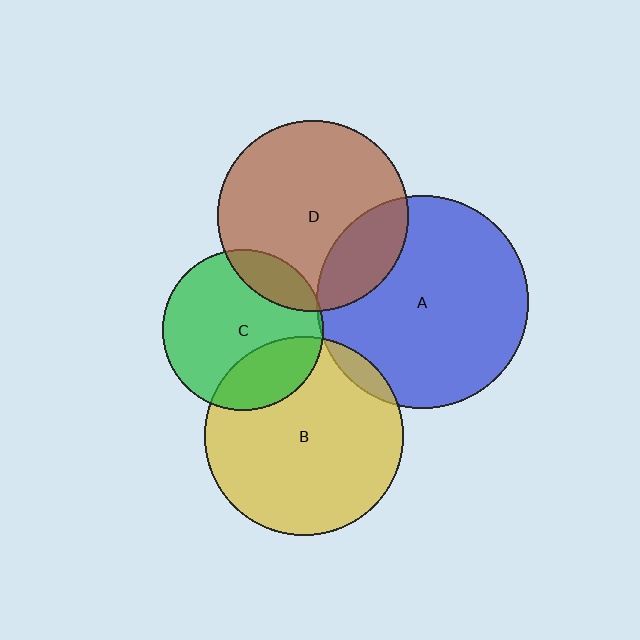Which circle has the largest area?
Circle A (blue).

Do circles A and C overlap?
Yes.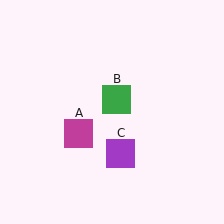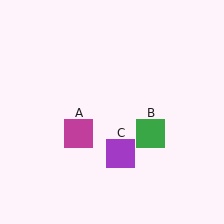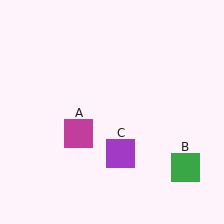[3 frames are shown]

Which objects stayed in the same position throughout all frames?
Magenta square (object A) and purple square (object C) remained stationary.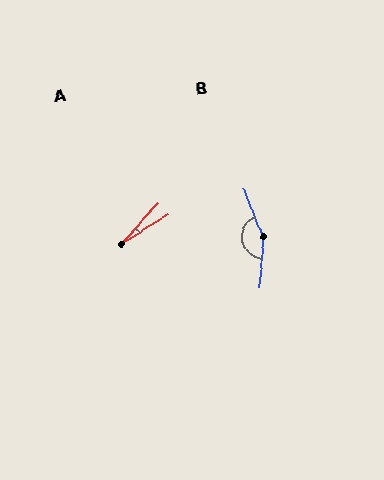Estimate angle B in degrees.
Approximately 154 degrees.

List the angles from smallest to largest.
A (15°), B (154°).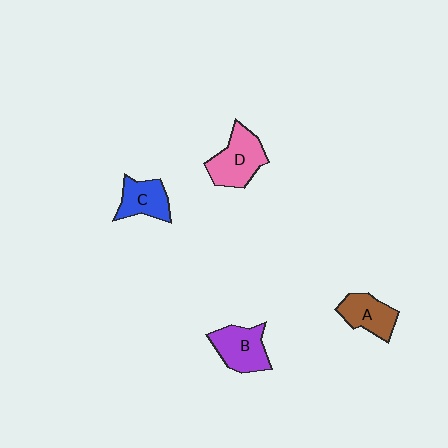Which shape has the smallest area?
Shape C (blue).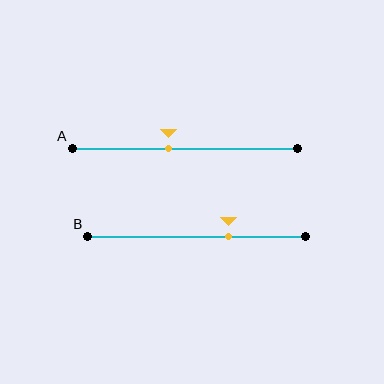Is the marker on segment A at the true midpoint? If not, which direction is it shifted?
No, the marker on segment A is shifted to the left by about 7% of the segment length.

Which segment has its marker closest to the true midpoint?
Segment A has its marker closest to the true midpoint.